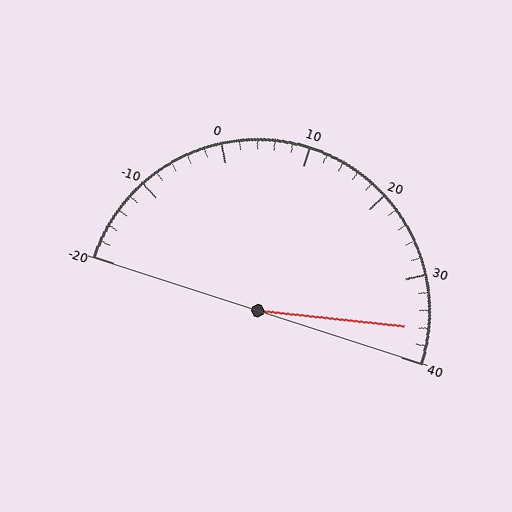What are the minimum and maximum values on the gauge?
The gauge ranges from -20 to 40.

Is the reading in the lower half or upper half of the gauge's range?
The reading is in the upper half of the range (-20 to 40).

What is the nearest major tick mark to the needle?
The nearest major tick mark is 40.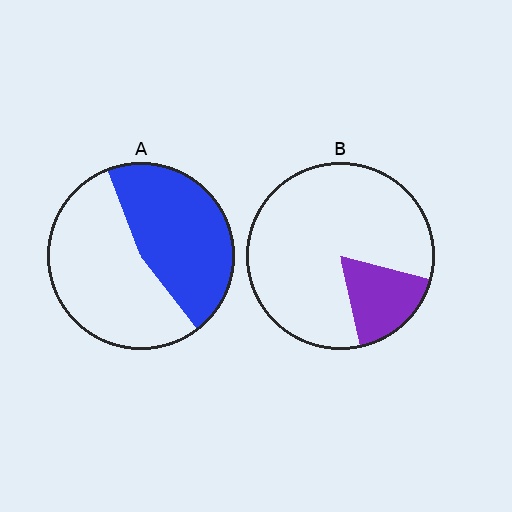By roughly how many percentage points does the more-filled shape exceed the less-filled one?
By roughly 30 percentage points (A over B).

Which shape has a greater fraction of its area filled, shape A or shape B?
Shape A.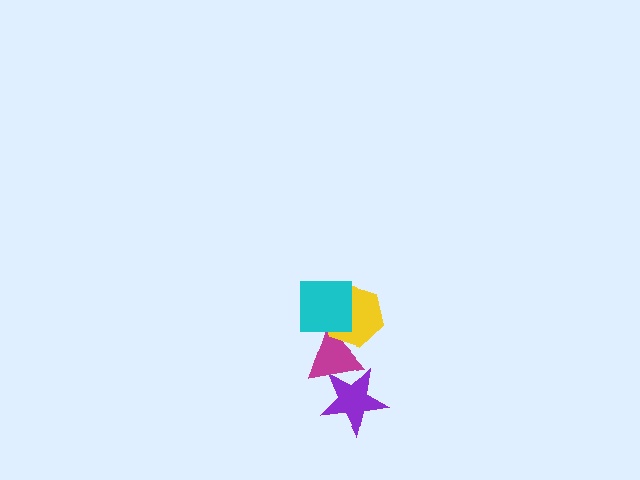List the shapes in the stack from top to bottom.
From top to bottom: the cyan square, the yellow hexagon, the magenta triangle, the purple star.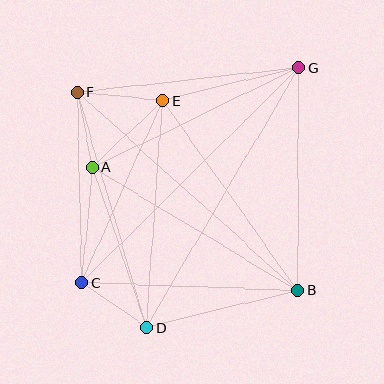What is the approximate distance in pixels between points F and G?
The distance between F and G is approximately 223 pixels.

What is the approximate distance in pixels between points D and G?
The distance between D and G is approximately 301 pixels.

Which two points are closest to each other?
Points A and F are closest to each other.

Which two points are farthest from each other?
Points C and G are farthest from each other.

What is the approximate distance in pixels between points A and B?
The distance between A and B is approximately 239 pixels.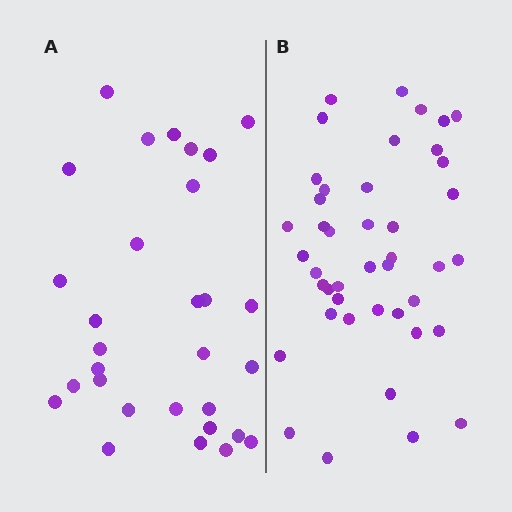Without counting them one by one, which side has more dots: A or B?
Region B (the right region) has more dots.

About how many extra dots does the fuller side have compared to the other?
Region B has approximately 15 more dots than region A.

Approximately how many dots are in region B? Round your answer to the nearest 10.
About 40 dots. (The exact count is 43, which rounds to 40.)